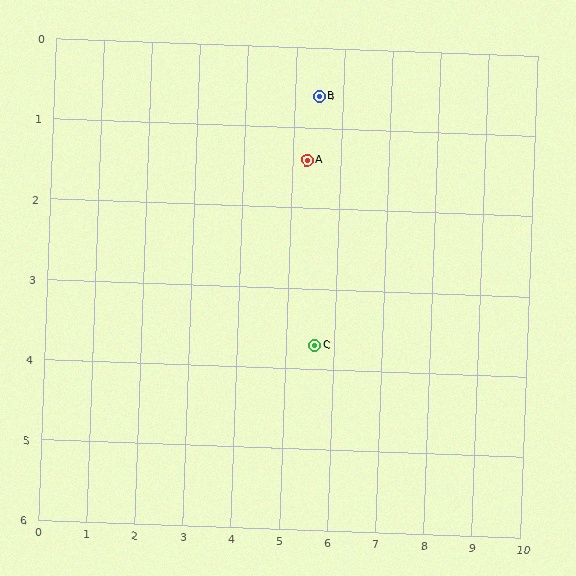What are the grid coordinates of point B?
Point B is at approximately (5.5, 0.6).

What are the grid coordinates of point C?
Point C is at approximately (5.6, 3.7).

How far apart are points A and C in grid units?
Points A and C are about 2.3 grid units apart.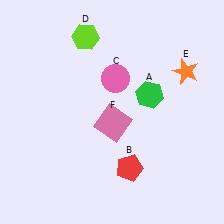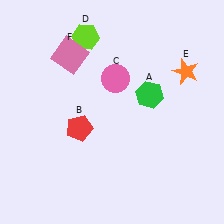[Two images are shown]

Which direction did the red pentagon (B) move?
The red pentagon (B) moved left.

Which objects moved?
The objects that moved are: the red pentagon (B), the pink square (F).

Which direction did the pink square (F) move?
The pink square (F) moved up.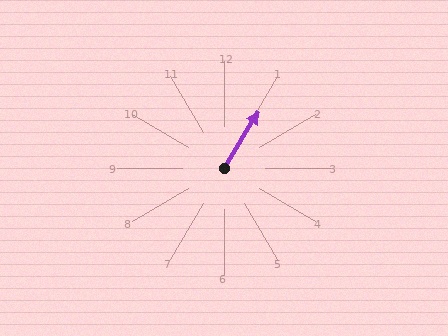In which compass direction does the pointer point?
Northeast.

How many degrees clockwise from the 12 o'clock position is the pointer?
Approximately 31 degrees.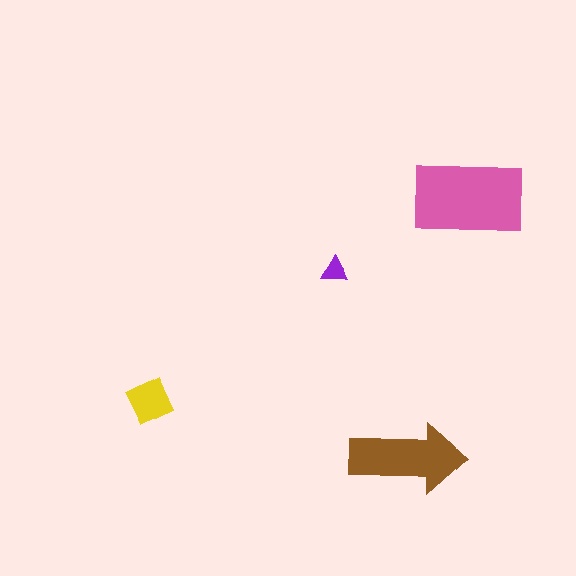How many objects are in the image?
There are 4 objects in the image.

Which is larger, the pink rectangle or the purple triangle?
The pink rectangle.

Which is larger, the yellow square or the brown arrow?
The brown arrow.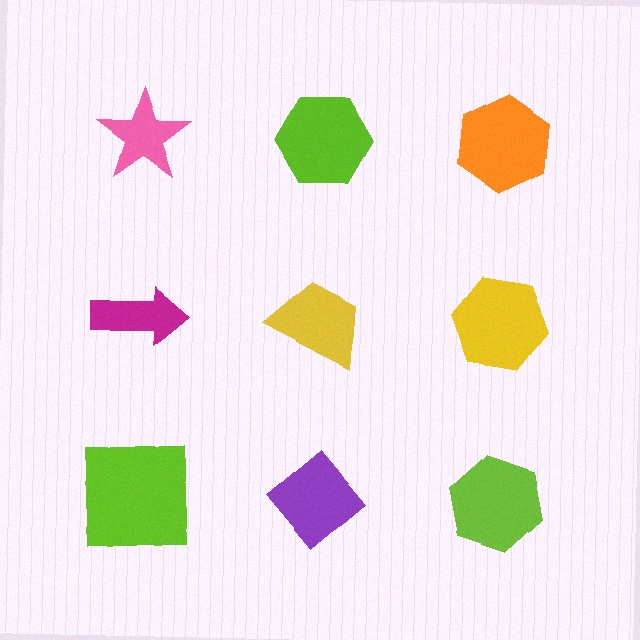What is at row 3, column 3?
A lime hexagon.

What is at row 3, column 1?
A lime square.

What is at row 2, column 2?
A yellow trapezoid.